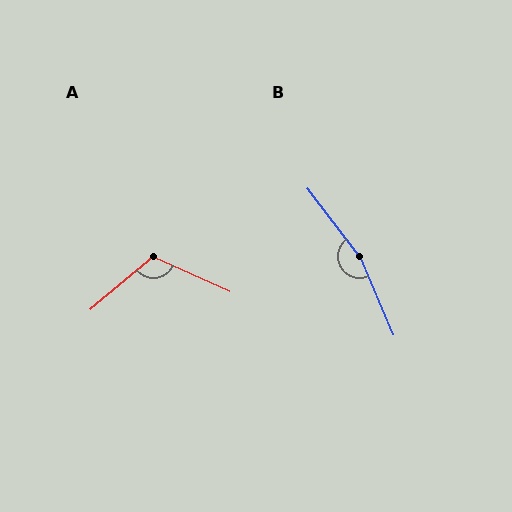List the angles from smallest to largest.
A (115°), B (166°).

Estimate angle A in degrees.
Approximately 115 degrees.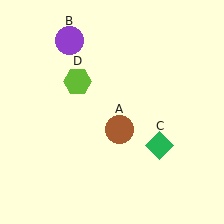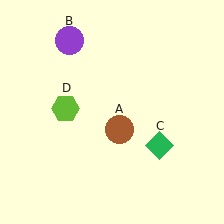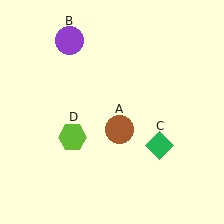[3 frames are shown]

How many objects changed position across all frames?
1 object changed position: lime hexagon (object D).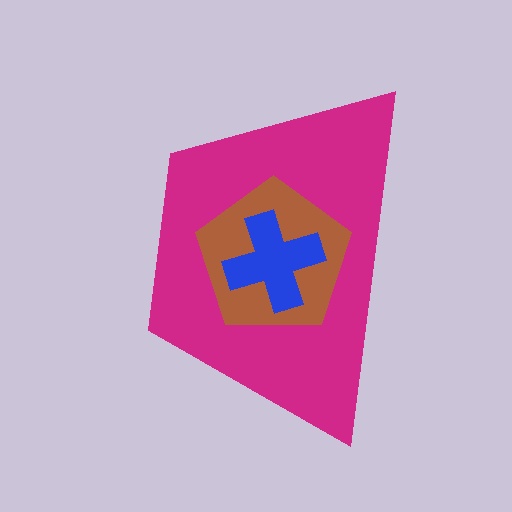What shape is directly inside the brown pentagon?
The blue cross.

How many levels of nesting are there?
3.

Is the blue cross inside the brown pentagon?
Yes.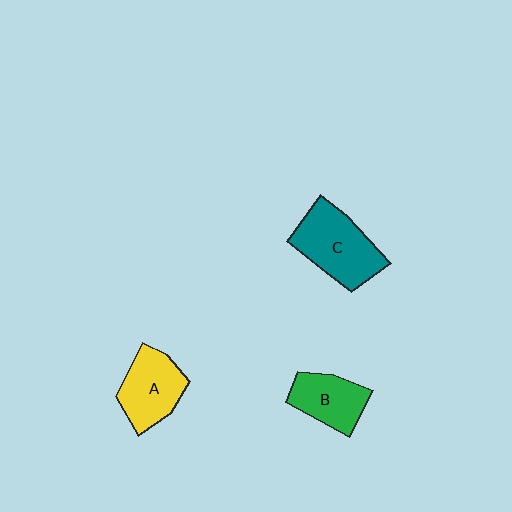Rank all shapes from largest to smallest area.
From largest to smallest: C (teal), A (yellow), B (green).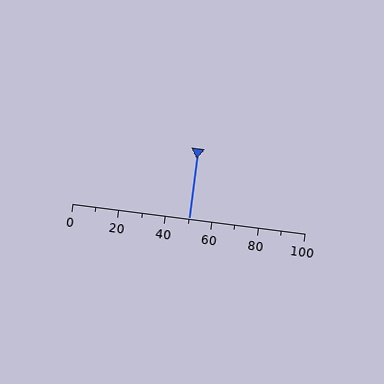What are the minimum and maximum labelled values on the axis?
The axis runs from 0 to 100.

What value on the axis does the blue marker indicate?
The marker indicates approximately 50.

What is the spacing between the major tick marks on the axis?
The major ticks are spaced 20 apart.